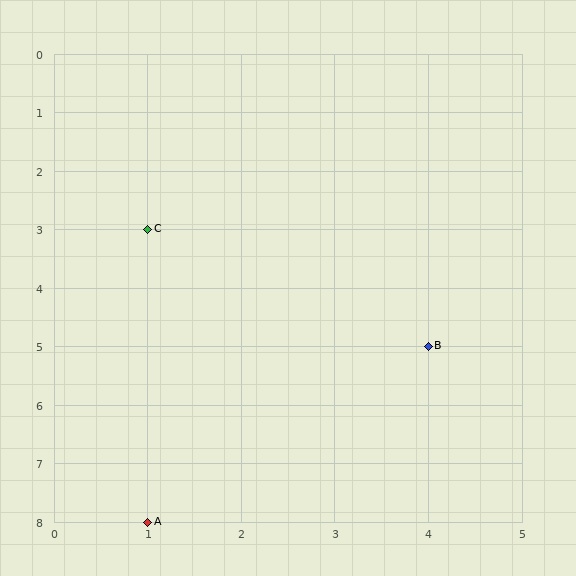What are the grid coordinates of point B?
Point B is at grid coordinates (4, 5).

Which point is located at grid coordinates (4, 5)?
Point B is at (4, 5).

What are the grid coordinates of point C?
Point C is at grid coordinates (1, 3).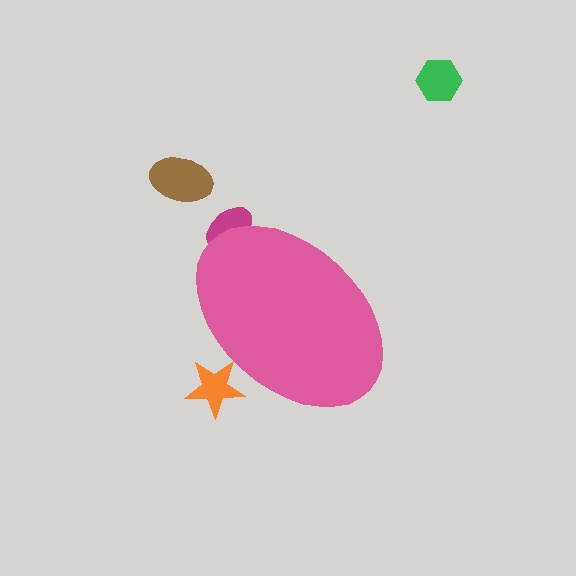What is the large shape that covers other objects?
A pink ellipse.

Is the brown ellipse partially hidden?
No, the brown ellipse is fully visible.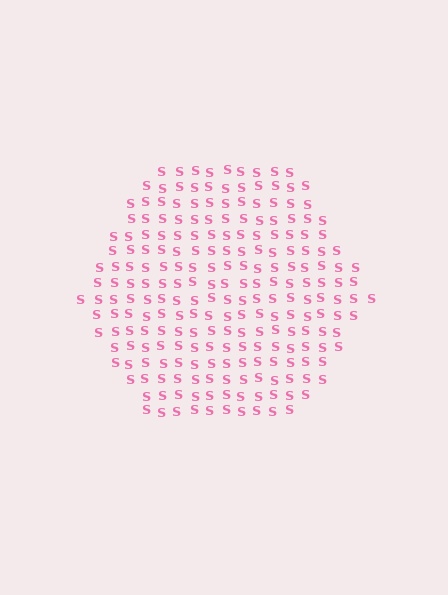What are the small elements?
The small elements are letter S's.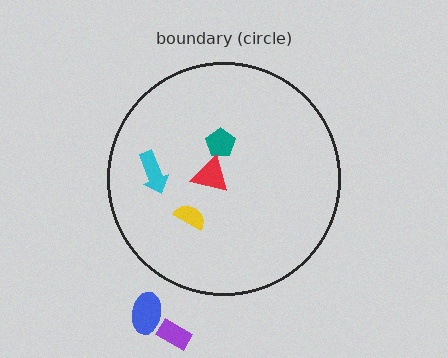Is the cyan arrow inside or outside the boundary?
Inside.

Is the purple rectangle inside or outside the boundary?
Outside.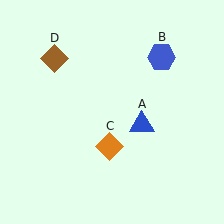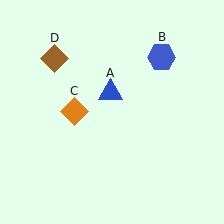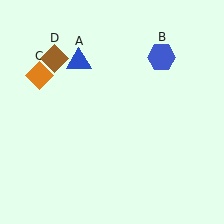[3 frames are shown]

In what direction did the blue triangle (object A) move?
The blue triangle (object A) moved up and to the left.